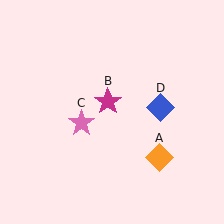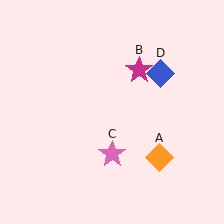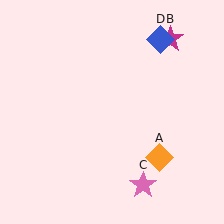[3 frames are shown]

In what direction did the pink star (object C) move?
The pink star (object C) moved down and to the right.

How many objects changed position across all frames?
3 objects changed position: magenta star (object B), pink star (object C), blue diamond (object D).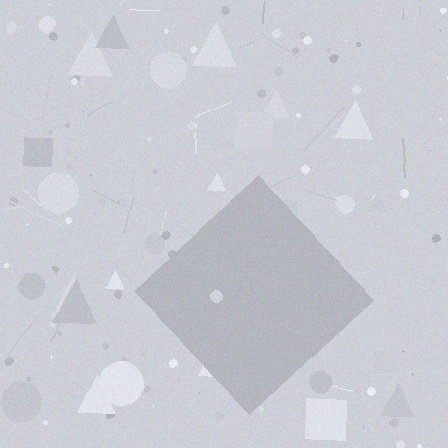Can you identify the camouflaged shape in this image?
The camouflaged shape is a diamond.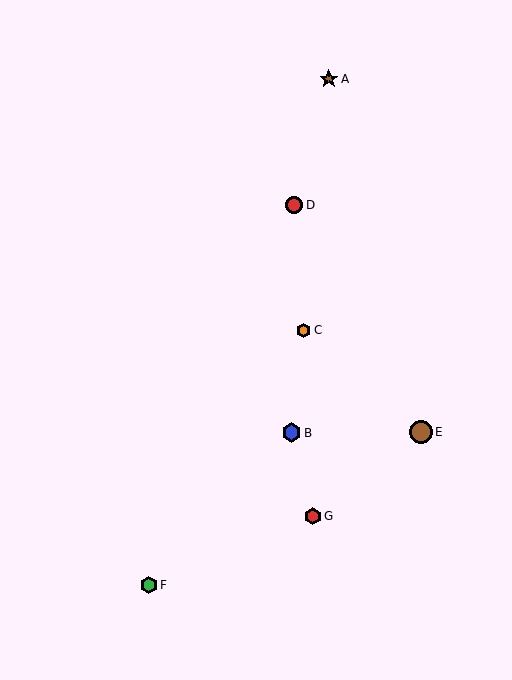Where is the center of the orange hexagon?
The center of the orange hexagon is at (304, 330).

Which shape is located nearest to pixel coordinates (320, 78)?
The brown star (labeled A) at (329, 79) is nearest to that location.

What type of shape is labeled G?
Shape G is a red hexagon.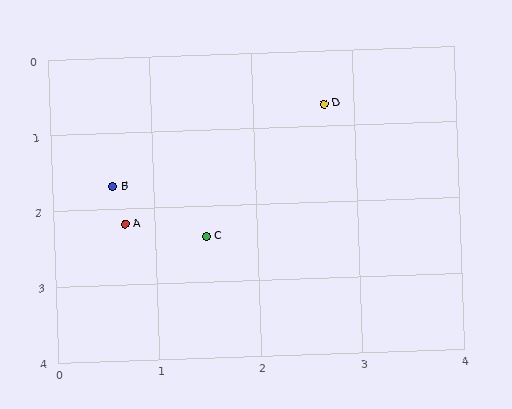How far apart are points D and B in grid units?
Points D and B are about 2.3 grid units apart.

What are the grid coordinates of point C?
Point C is at approximately (1.5, 2.4).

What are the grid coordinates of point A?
Point A is at approximately (0.7, 2.2).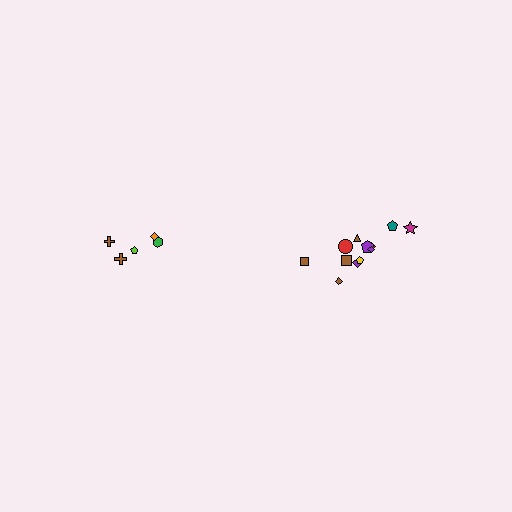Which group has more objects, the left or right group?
The right group.